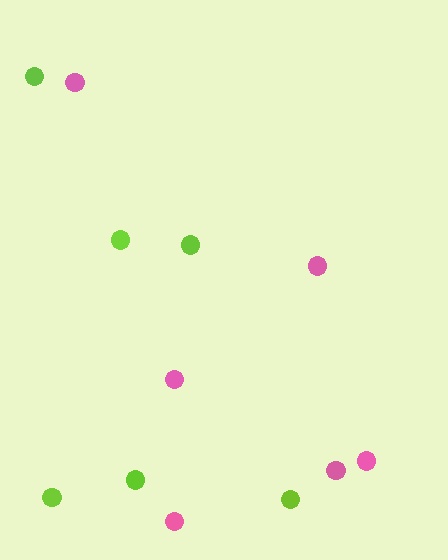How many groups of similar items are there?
There are 2 groups: one group of lime circles (6) and one group of pink circles (6).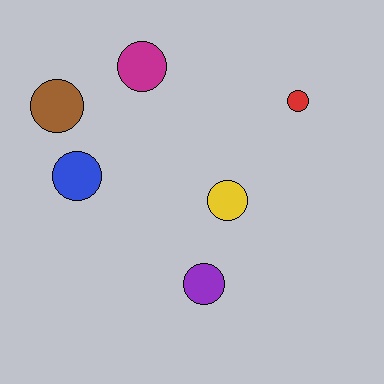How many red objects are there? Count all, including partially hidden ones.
There is 1 red object.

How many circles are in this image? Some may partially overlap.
There are 6 circles.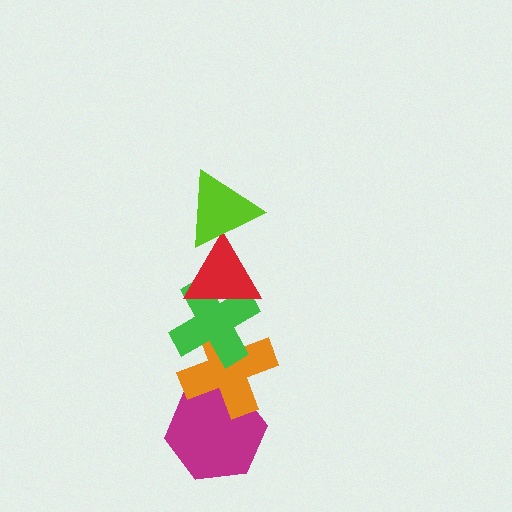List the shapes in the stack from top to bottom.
From top to bottom: the lime triangle, the red triangle, the green cross, the orange cross, the magenta hexagon.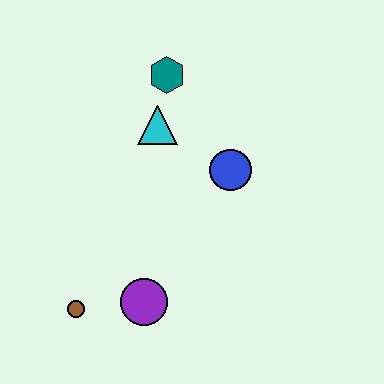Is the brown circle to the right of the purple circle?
No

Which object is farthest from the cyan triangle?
The brown circle is farthest from the cyan triangle.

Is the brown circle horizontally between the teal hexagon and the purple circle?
No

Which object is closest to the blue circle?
The cyan triangle is closest to the blue circle.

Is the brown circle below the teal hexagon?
Yes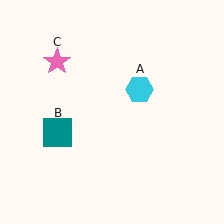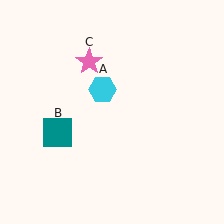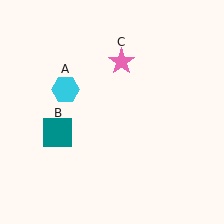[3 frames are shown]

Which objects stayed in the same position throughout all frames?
Teal square (object B) remained stationary.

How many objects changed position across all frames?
2 objects changed position: cyan hexagon (object A), pink star (object C).